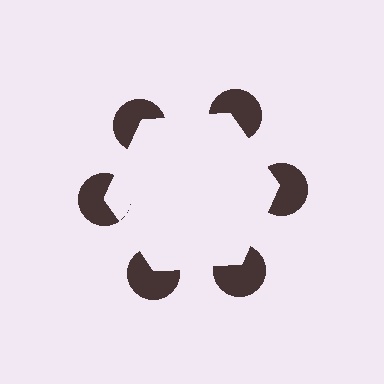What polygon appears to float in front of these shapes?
An illusory hexagon — its edges are inferred from the aligned wedge cuts in the pac-man discs, not physically drawn.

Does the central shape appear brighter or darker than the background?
It typically appears slightly brighter than the background, even though no actual brightness change is drawn.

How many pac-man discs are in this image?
There are 6 — one at each vertex of the illusory hexagon.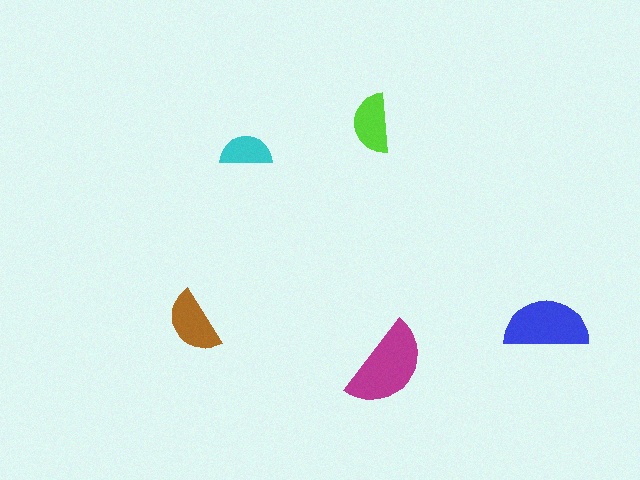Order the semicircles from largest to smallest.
the magenta one, the blue one, the brown one, the lime one, the cyan one.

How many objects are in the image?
There are 5 objects in the image.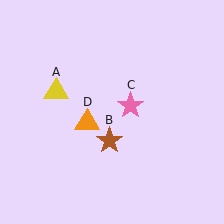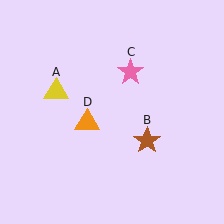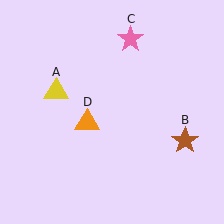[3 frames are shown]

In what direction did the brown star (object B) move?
The brown star (object B) moved right.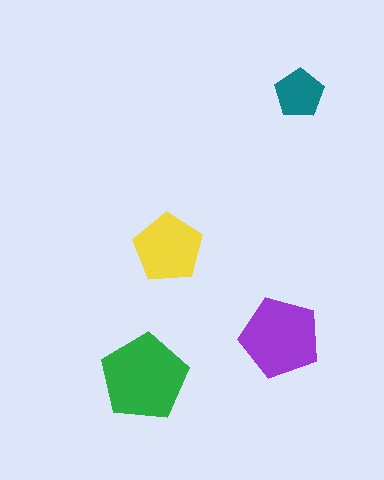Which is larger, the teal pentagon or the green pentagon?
The green one.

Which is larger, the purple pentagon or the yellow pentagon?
The purple one.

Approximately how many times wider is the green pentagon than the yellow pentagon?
About 1.5 times wider.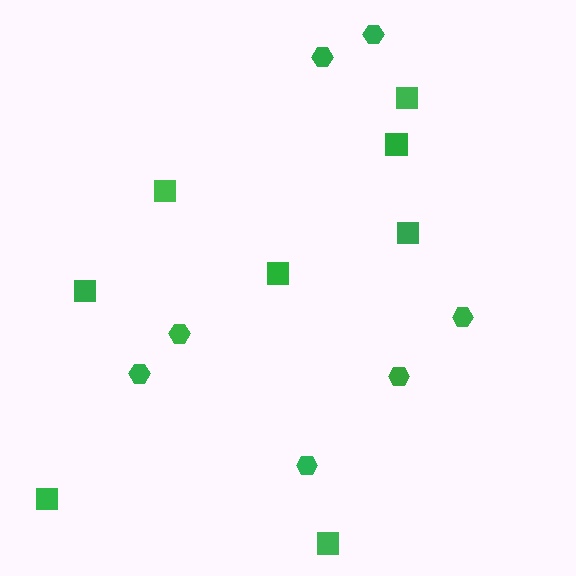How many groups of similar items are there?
There are 2 groups: one group of hexagons (7) and one group of squares (8).